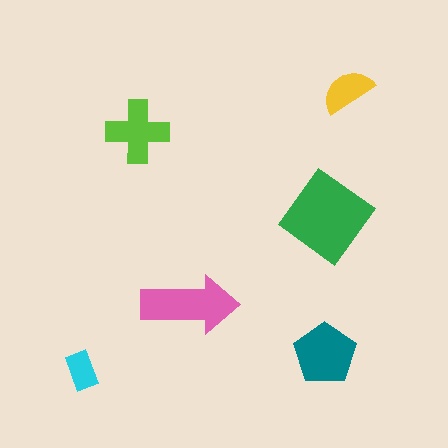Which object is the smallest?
The cyan rectangle.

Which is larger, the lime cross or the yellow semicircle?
The lime cross.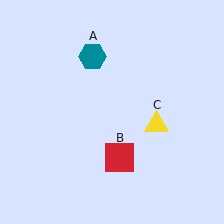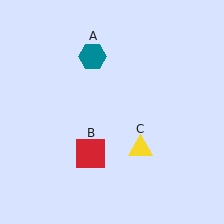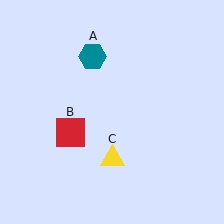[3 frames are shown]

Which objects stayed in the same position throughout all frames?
Teal hexagon (object A) remained stationary.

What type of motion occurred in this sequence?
The red square (object B), yellow triangle (object C) rotated clockwise around the center of the scene.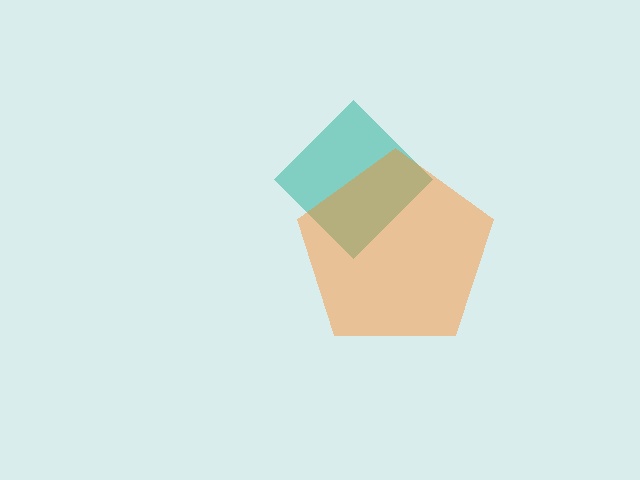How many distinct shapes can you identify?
There are 2 distinct shapes: a teal diamond, an orange pentagon.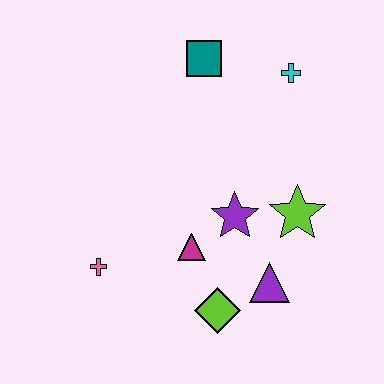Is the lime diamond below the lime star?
Yes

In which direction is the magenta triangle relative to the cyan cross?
The magenta triangle is below the cyan cross.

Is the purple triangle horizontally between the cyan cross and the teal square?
Yes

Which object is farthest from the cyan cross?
The pink cross is farthest from the cyan cross.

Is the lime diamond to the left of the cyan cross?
Yes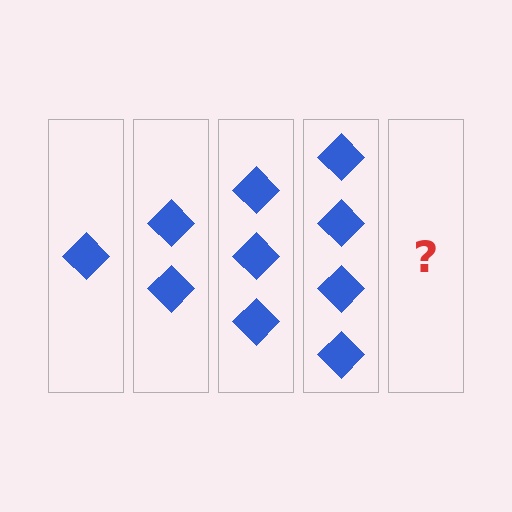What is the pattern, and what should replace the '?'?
The pattern is that each step adds one more diamond. The '?' should be 5 diamonds.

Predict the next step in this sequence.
The next step is 5 diamonds.